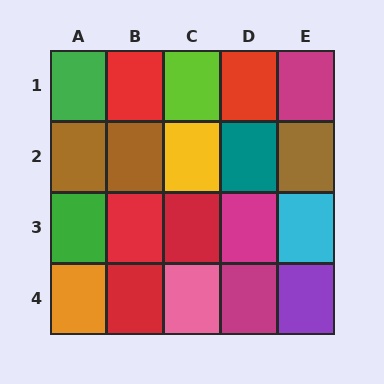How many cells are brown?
3 cells are brown.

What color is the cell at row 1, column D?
Red.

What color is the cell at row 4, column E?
Purple.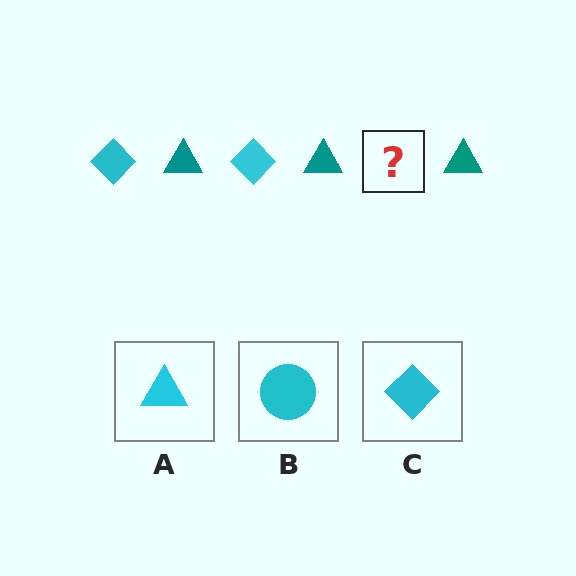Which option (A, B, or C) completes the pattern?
C.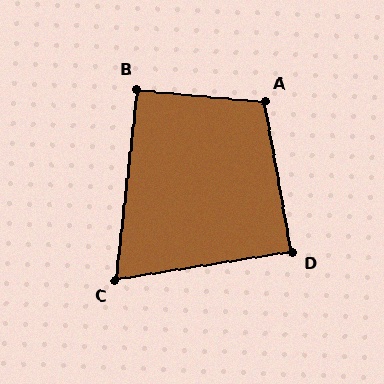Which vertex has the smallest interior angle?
C, at approximately 75 degrees.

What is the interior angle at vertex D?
Approximately 89 degrees (approximately right).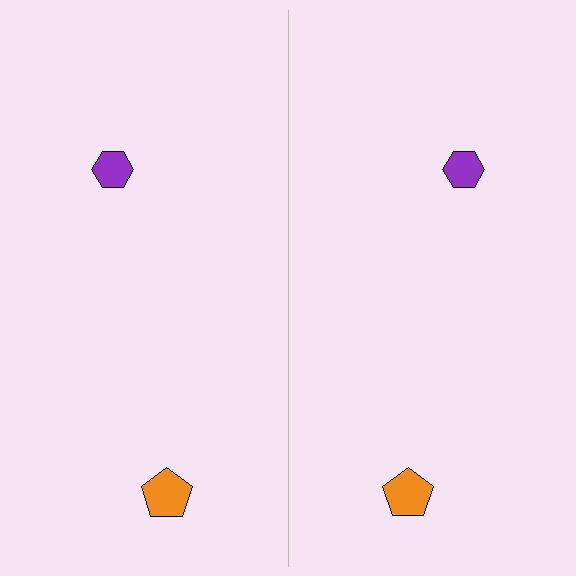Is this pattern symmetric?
Yes, this pattern has bilateral (reflection) symmetry.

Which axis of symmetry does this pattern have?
The pattern has a vertical axis of symmetry running through the center of the image.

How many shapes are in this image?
There are 4 shapes in this image.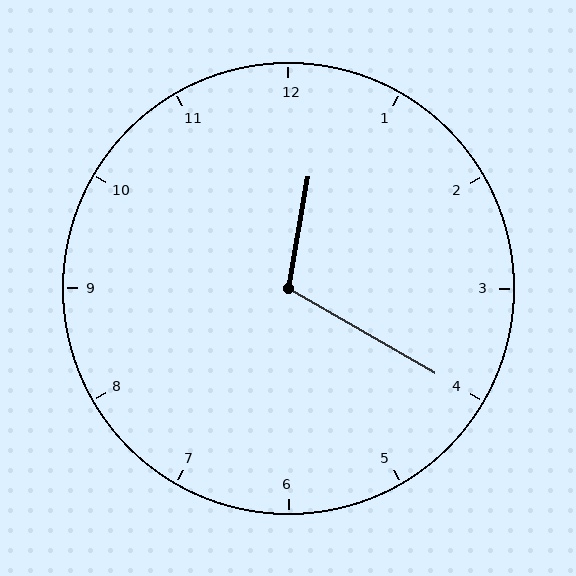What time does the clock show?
12:20.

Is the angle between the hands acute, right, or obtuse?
It is obtuse.